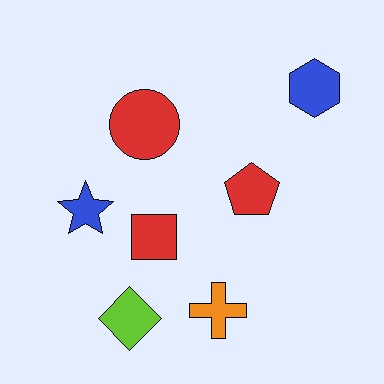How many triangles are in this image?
There are no triangles.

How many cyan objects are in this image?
There are no cyan objects.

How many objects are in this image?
There are 7 objects.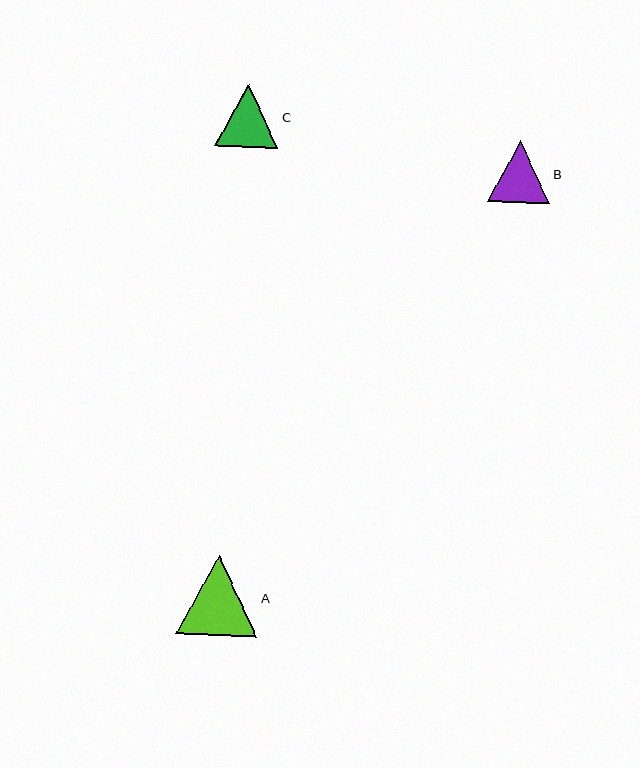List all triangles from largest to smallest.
From largest to smallest: A, C, B.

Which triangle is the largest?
Triangle A is the largest with a size of approximately 80 pixels.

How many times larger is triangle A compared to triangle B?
Triangle A is approximately 1.3 times the size of triangle B.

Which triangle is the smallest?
Triangle B is the smallest with a size of approximately 62 pixels.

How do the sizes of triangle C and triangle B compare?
Triangle C and triangle B are approximately the same size.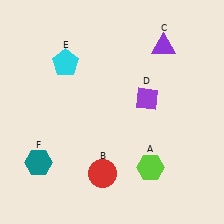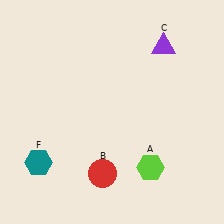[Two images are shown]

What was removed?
The cyan pentagon (E), the purple diamond (D) were removed in Image 2.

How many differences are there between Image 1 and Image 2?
There are 2 differences between the two images.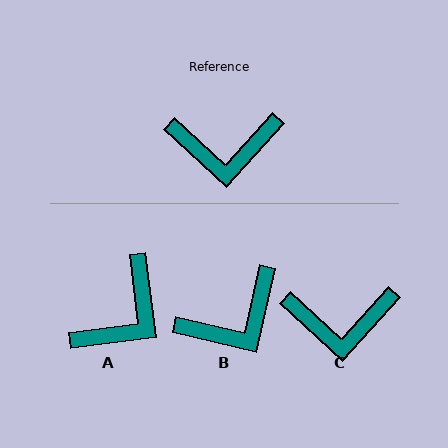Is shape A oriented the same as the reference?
No, it is off by about 50 degrees.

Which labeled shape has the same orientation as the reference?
C.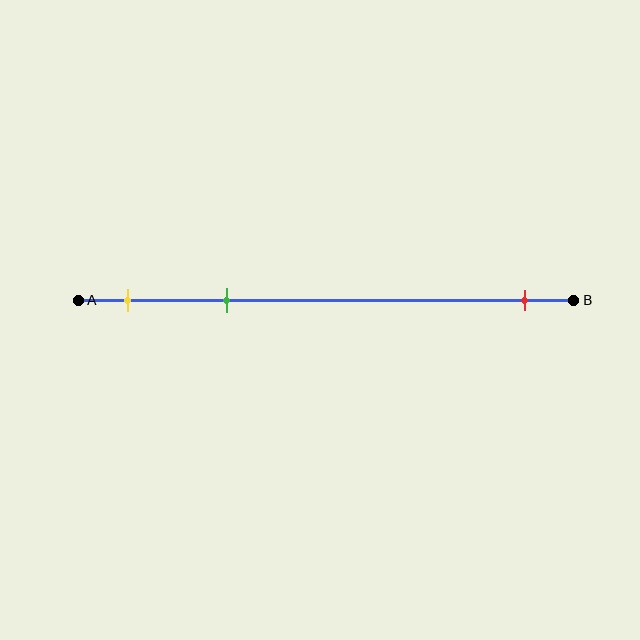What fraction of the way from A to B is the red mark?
The red mark is approximately 90% (0.9) of the way from A to B.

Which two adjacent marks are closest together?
The yellow and green marks are the closest adjacent pair.